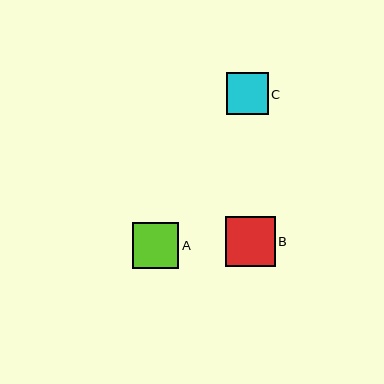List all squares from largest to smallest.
From largest to smallest: B, A, C.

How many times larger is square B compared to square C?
Square B is approximately 1.2 times the size of square C.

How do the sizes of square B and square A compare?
Square B and square A are approximately the same size.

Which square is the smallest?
Square C is the smallest with a size of approximately 42 pixels.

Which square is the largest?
Square B is the largest with a size of approximately 50 pixels.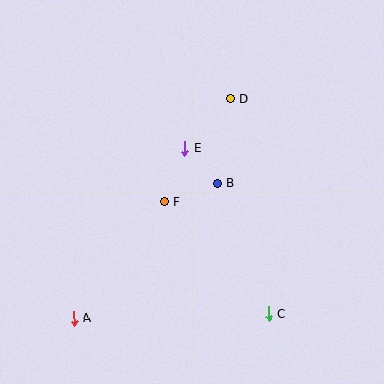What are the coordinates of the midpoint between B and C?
The midpoint between B and C is at (243, 248).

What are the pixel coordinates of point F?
Point F is at (164, 202).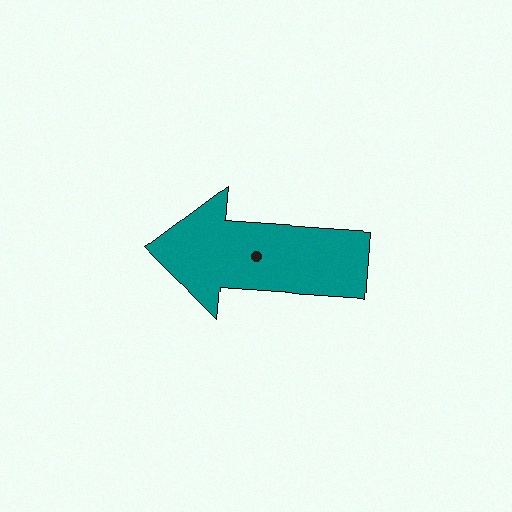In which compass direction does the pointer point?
West.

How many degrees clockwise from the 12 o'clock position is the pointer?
Approximately 274 degrees.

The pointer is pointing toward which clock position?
Roughly 9 o'clock.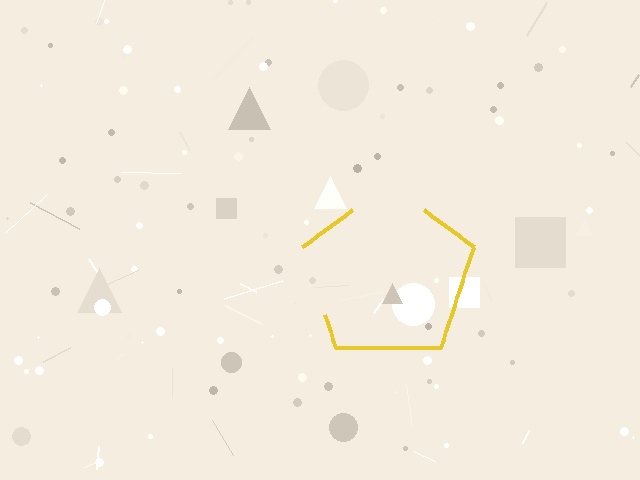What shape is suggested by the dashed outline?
The dashed outline suggests a pentagon.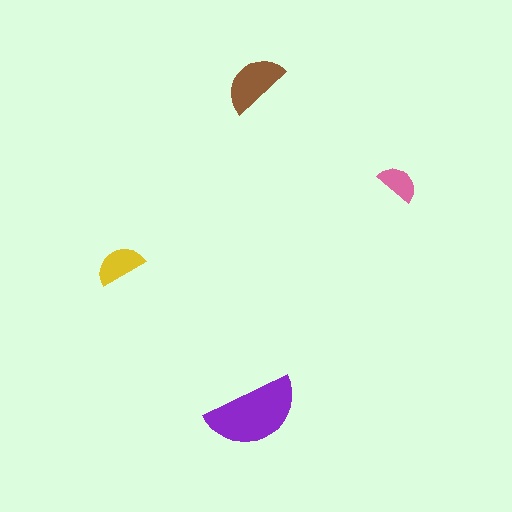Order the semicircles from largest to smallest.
the purple one, the brown one, the yellow one, the pink one.